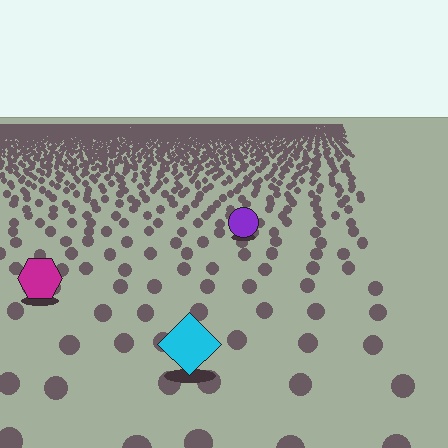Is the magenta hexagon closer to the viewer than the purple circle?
Yes. The magenta hexagon is closer — you can tell from the texture gradient: the ground texture is coarser near it.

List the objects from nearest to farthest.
From nearest to farthest: the cyan diamond, the magenta hexagon, the purple circle.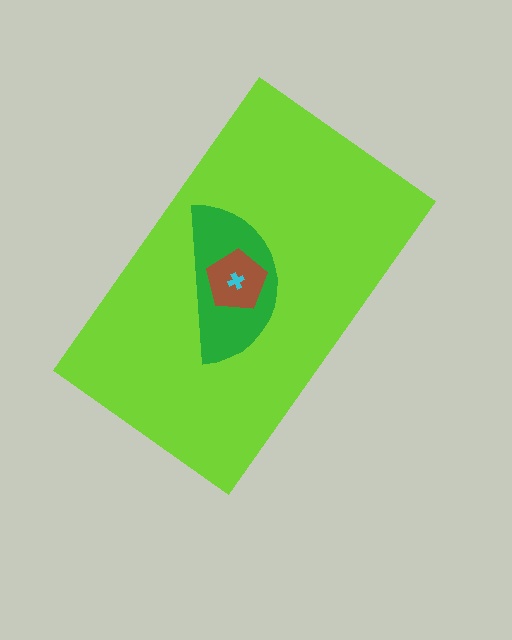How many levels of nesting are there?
4.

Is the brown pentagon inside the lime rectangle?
Yes.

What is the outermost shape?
The lime rectangle.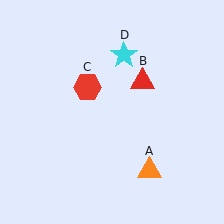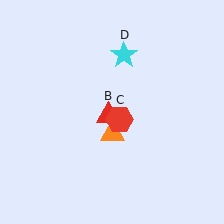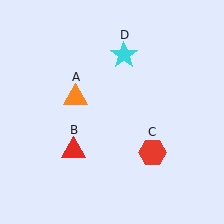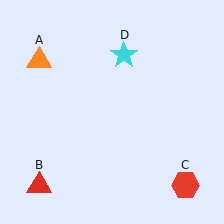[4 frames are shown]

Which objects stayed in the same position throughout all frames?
Cyan star (object D) remained stationary.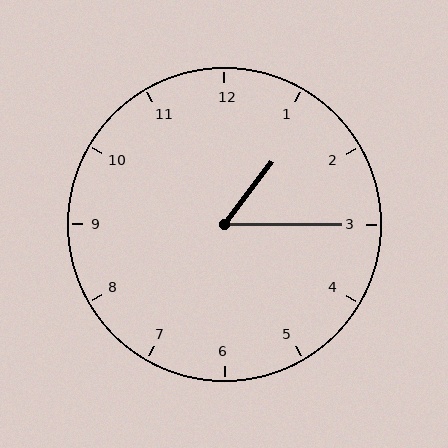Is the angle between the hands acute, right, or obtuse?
It is acute.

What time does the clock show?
1:15.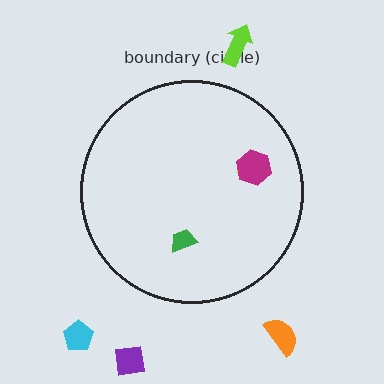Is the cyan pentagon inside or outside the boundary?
Outside.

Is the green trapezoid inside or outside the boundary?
Inside.